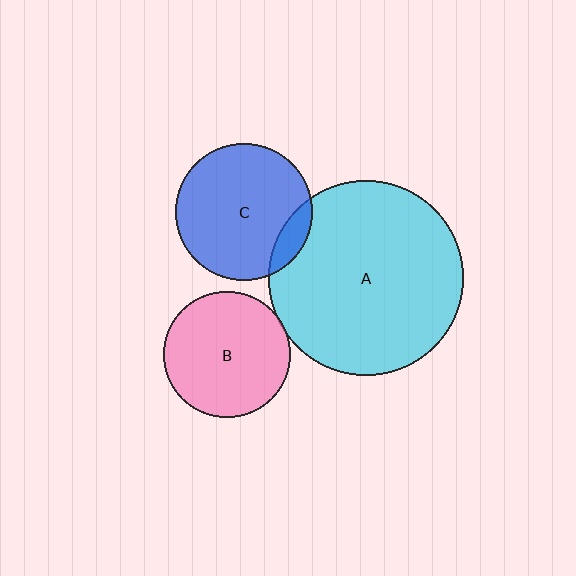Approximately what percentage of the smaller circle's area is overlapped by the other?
Approximately 5%.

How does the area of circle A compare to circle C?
Approximately 2.0 times.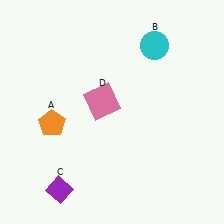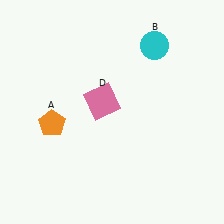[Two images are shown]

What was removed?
The purple diamond (C) was removed in Image 2.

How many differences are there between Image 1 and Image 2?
There is 1 difference between the two images.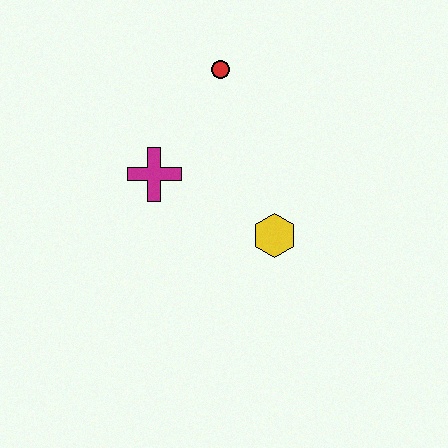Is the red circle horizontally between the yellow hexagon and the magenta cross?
Yes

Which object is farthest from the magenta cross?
The yellow hexagon is farthest from the magenta cross.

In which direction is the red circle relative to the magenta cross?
The red circle is above the magenta cross.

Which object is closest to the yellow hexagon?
The magenta cross is closest to the yellow hexagon.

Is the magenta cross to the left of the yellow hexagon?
Yes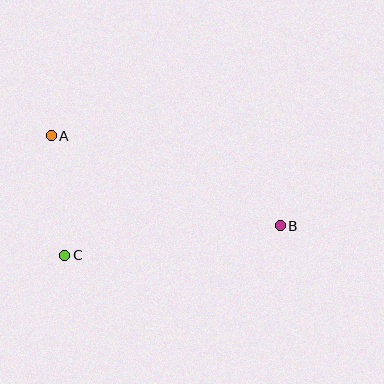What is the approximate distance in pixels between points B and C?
The distance between B and C is approximately 217 pixels.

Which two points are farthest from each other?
Points A and B are farthest from each other.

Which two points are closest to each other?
Points A and C are closest to each other.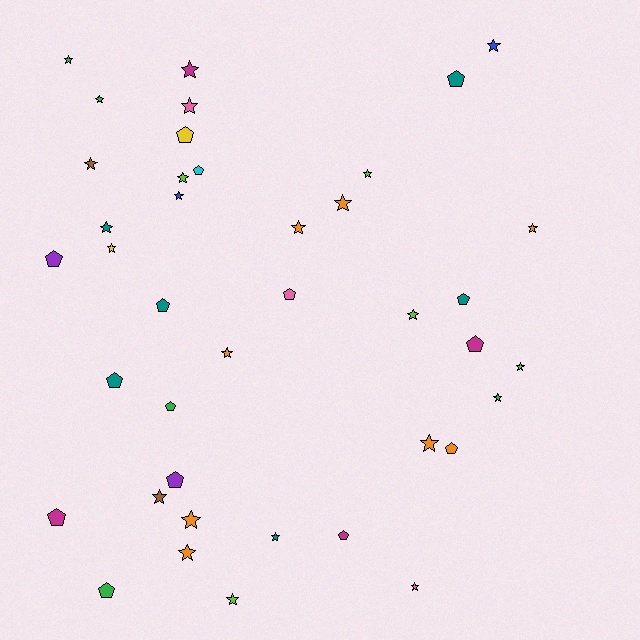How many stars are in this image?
There are 25 stars.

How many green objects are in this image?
There are 5 green objects.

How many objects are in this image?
There are 40 objects.